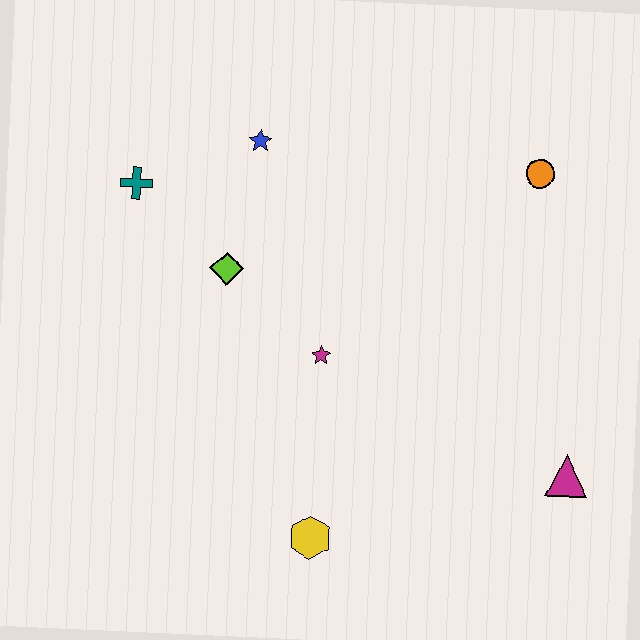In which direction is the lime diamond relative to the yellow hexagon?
The lime diamond is above the yellow hexagon.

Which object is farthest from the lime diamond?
The magenta triangle is farthest from the lime diamond.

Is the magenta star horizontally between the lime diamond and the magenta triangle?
Yes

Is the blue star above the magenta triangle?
Yes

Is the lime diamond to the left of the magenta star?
Yes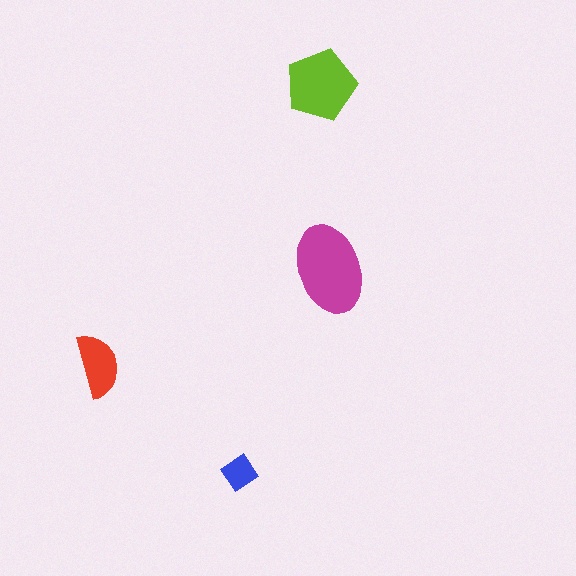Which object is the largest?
The magenta ellipse.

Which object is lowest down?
The blue diamond is bottommost.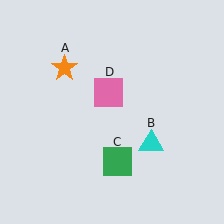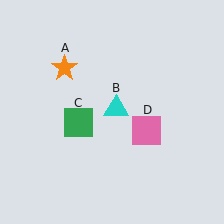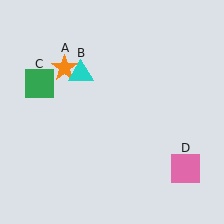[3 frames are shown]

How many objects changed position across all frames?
3 objects changed position: cyan triangle (object B), green square (object C), pink square (object D).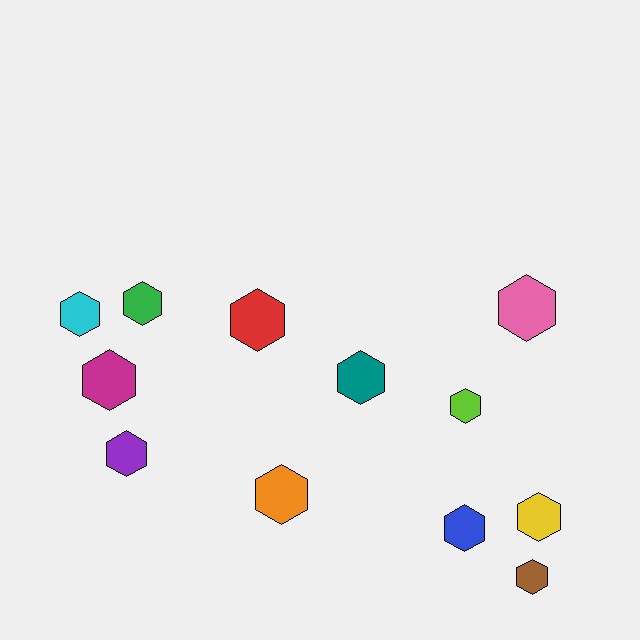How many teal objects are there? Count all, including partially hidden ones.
There is 1 teal object.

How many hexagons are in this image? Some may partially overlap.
There are 12 hexagons.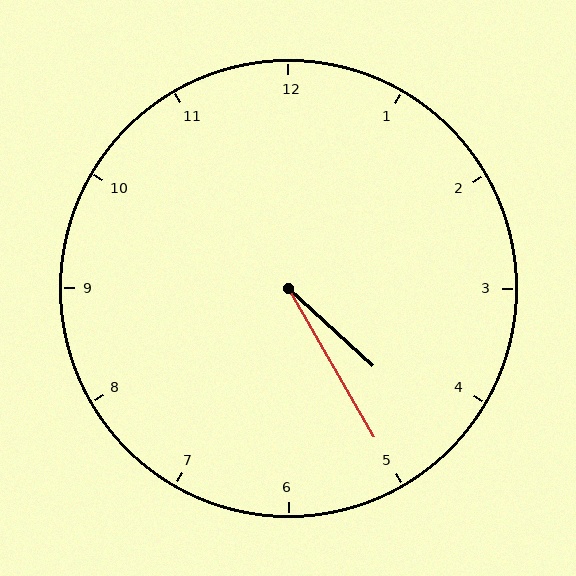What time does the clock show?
4:25.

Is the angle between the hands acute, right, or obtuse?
It is acute.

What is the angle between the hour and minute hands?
Approximately 18 degrees.